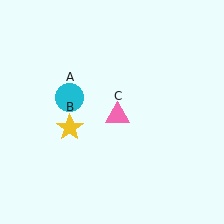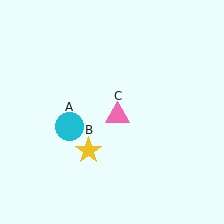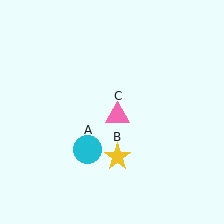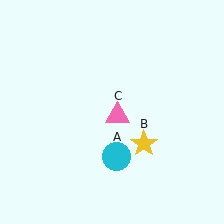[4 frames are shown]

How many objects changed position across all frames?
2 objects changed position: cyan circle (object A), yellow star (object B).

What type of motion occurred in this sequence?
The cyan circle (object A), yellow star (object B) rotated counterclockwise around the center of the scene.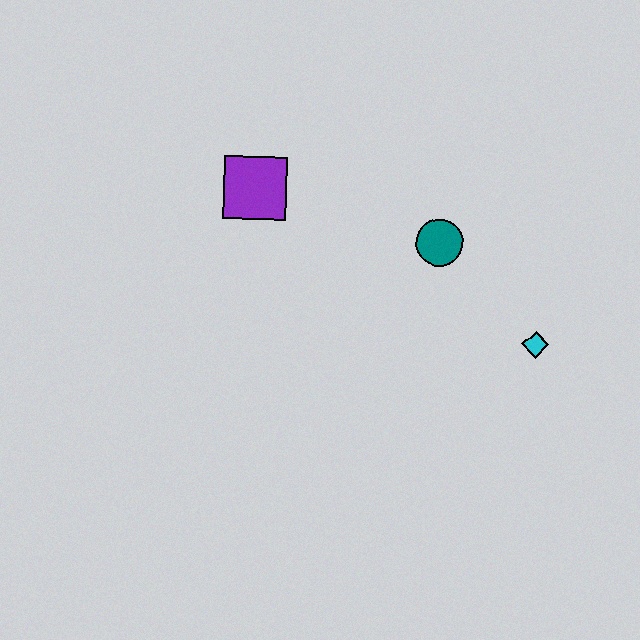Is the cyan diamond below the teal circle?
Yes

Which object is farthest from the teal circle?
The purple square is farthest from the teal circle.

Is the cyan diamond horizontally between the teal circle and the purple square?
No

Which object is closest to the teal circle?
The cyan diamond is closest to the teal circle.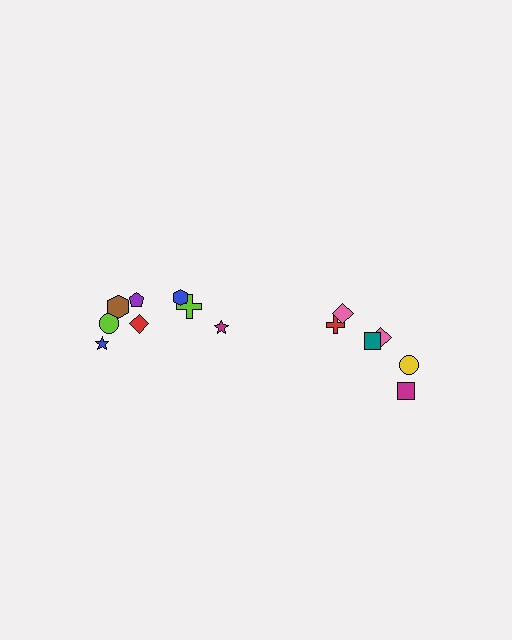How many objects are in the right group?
There are 6 objects.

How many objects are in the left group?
There are 8 objects.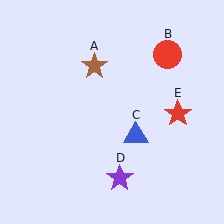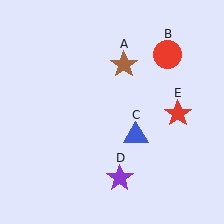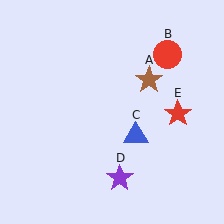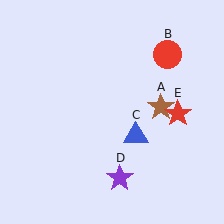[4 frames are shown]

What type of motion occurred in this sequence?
The brown star (object A) rotated clockwise around the center of the scene.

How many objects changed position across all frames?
1 object changed position: brown star (object A).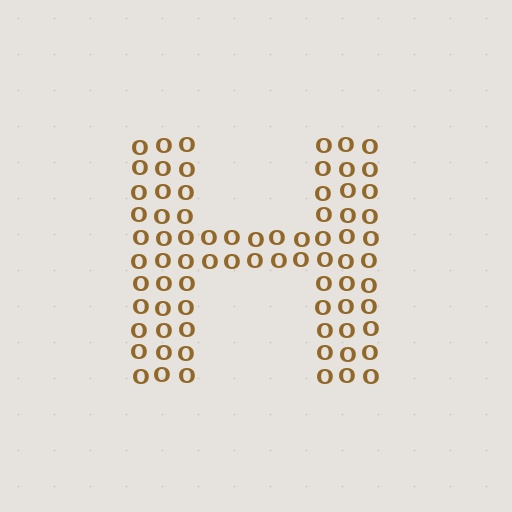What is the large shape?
The large shape is the letter H.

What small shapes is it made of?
It is made of small letter O's.